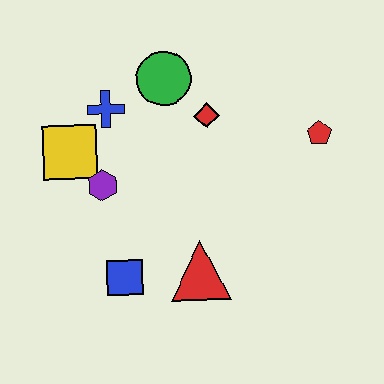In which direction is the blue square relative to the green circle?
The blue square is below the green circle.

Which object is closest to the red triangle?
The blue square is closest to the red triangle.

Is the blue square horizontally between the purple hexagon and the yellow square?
No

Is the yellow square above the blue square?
Yes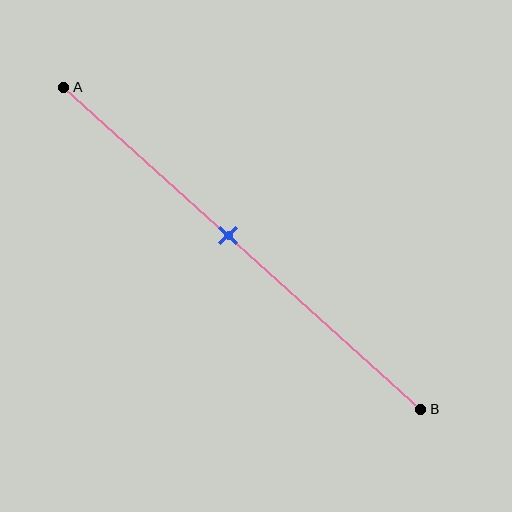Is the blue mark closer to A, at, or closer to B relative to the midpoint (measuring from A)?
The blue mark is closer to point A than the midpoint of segment AB.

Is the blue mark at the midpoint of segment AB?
No, the mark is at about 45% from A, not at the 50% midpoint.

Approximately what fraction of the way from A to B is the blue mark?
The blue mark is approximately 45% of the way from A to B.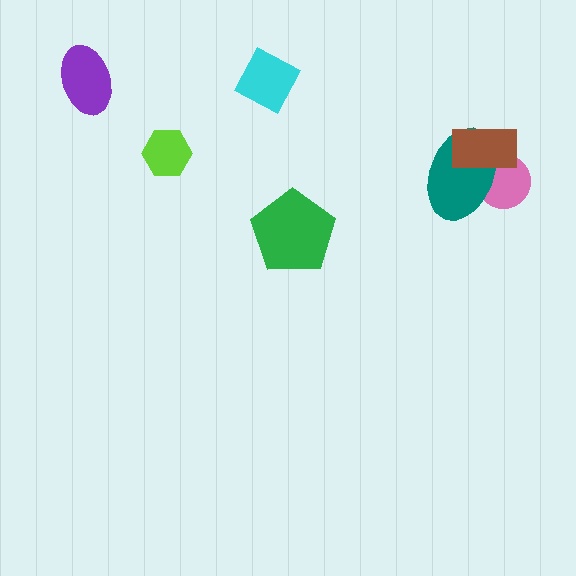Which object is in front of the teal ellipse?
The brown rectangle is in front of the teal ellipse.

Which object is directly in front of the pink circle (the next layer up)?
The teal ellipse is directly in front of the pink circle.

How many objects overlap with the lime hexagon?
0 objects overlap with the lime hexagon.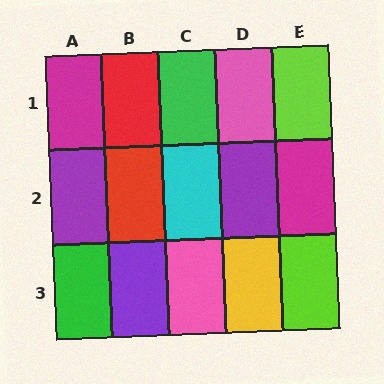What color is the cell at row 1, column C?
Green.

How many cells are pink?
2 cells are pink.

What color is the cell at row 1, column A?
Magenta.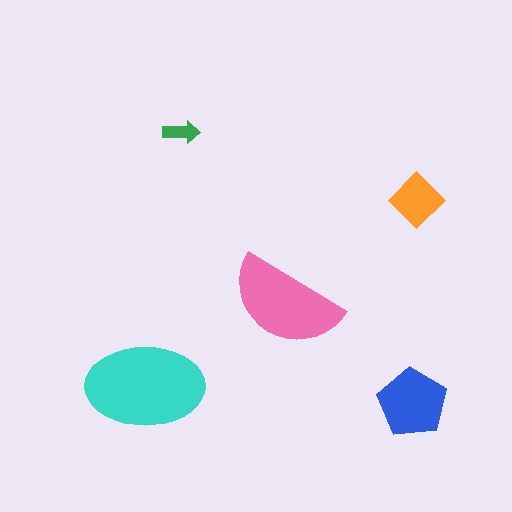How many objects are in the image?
There are 5 objects in the image.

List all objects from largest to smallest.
The cyan ellipse, the pink semicircle, the blue pentagon, the orange diamond, the green arrow.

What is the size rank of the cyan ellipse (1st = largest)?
1st.